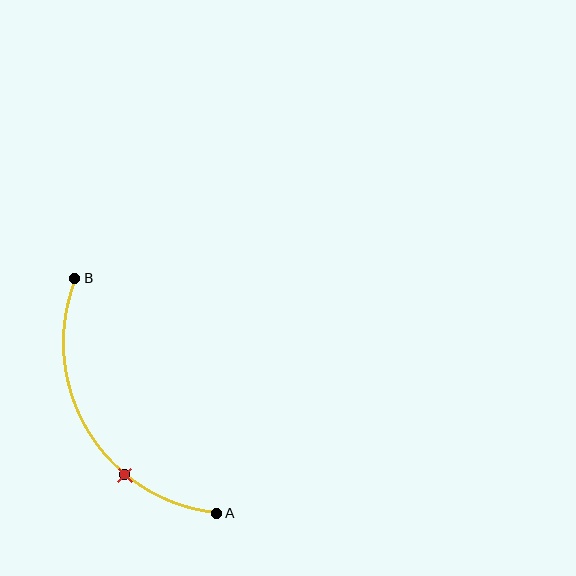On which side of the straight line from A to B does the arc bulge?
The arc bulges to the left of the straight line connecting A and B.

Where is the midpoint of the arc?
The arc midpoint is the point on the curve farthest from the straight line joining A and B. It sits to the left of that line.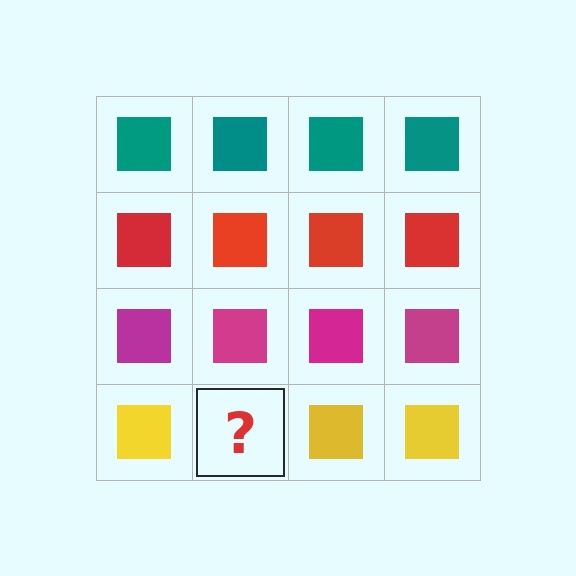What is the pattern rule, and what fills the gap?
The rule is that each row has a consistent color. The gap should be filled with a yellow square.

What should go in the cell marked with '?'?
The missing cell should contain a yellow square.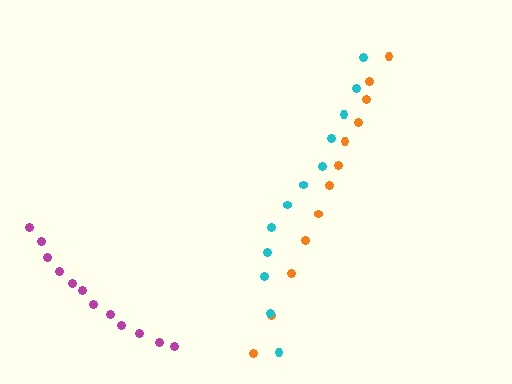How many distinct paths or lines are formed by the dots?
There are 3 distinct paths.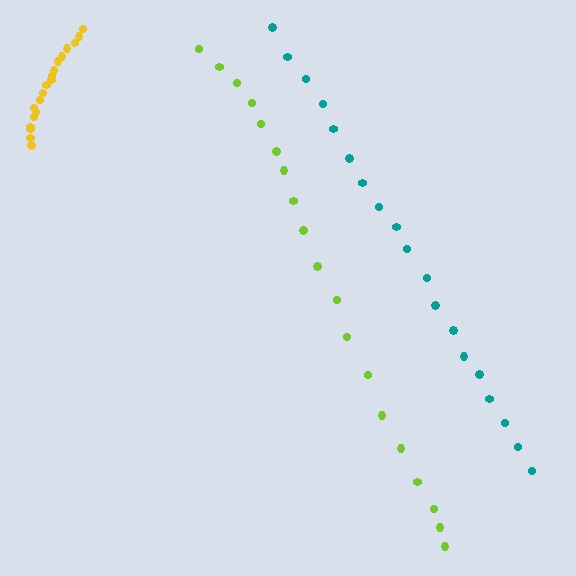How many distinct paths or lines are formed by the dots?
There are 3 distinct paths.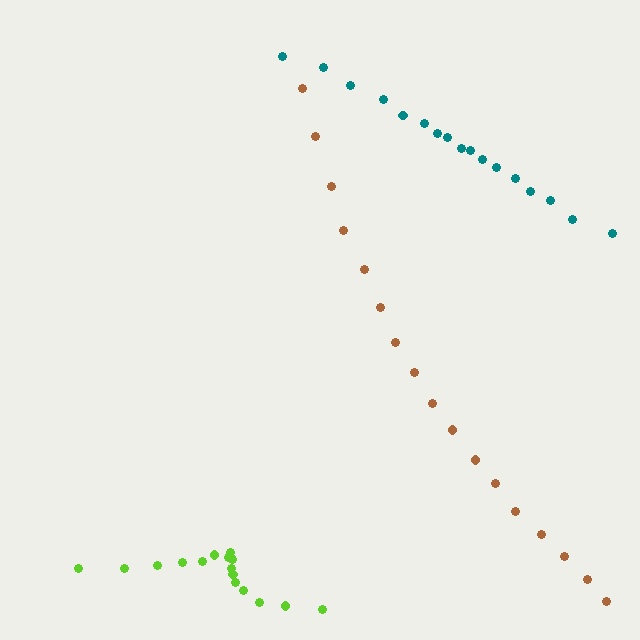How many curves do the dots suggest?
There are 3 distinct paths.